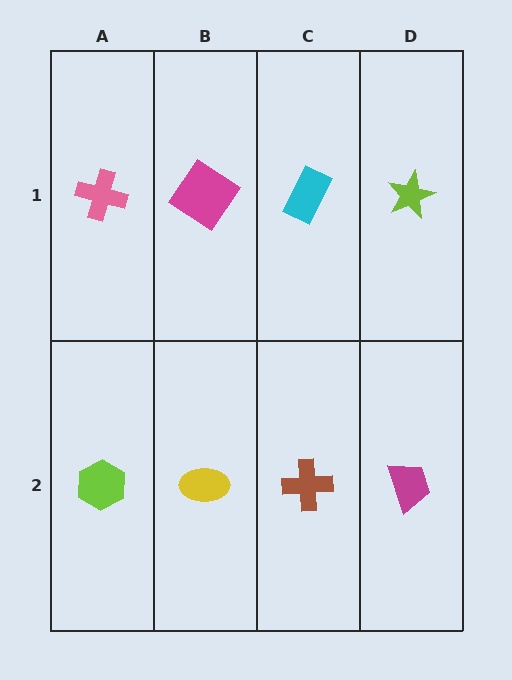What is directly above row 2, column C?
A cyan rectangle.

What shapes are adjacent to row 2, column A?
A pink cross (row 1, column A), a yellow ellipse (row 2, column B).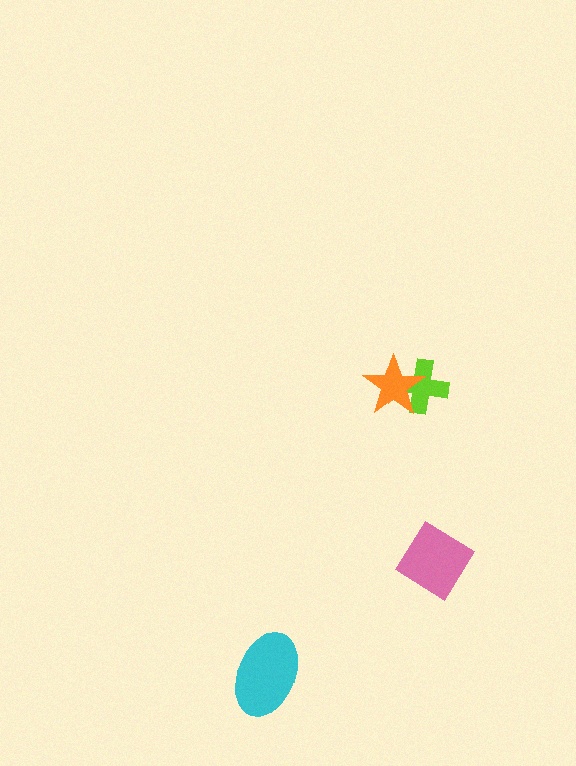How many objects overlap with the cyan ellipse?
0 objects overlap with the cyan ellipse.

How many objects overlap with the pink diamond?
0 objects overlap with the pink diamond.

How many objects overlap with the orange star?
1 object overlaps with the orange star.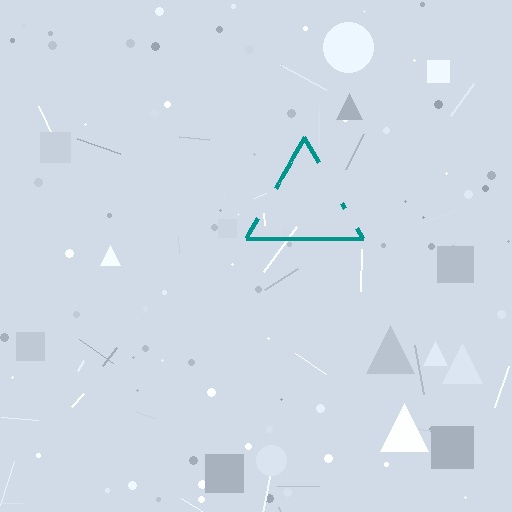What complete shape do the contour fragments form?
The contour fragments form a triangle.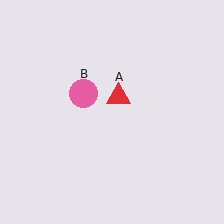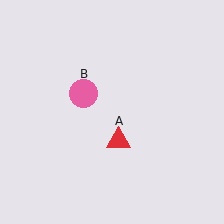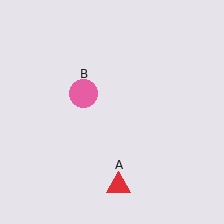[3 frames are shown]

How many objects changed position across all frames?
1 object changed position: red triangle (object A).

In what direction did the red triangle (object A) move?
The red triangle (object A) moved down.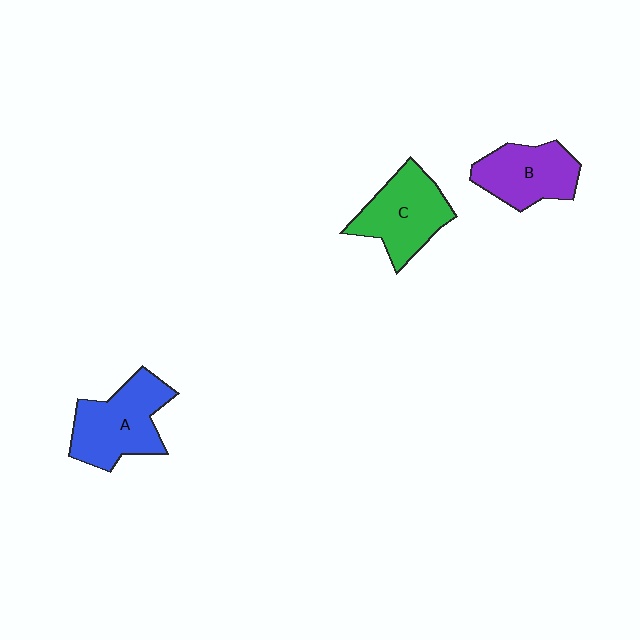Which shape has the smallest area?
Shape B (purple).